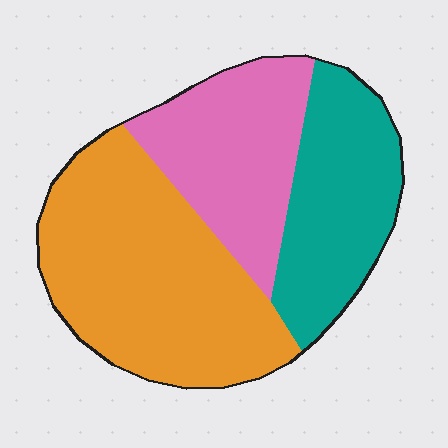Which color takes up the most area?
Orange, at roughly 45%.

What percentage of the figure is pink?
Pink covers 27% of the figure.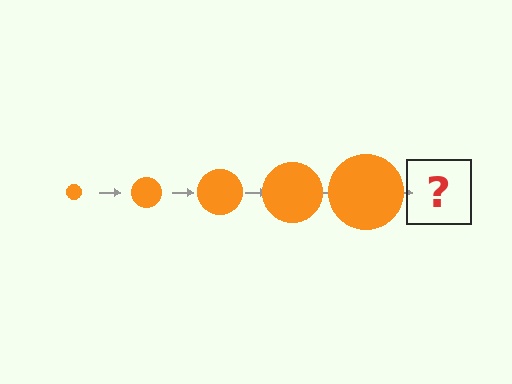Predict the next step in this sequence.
The next step is an orange circle, larger than the previous one.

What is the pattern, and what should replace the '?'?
The pattern is that the circle gets progressively larger each step. The '?' should be an orange circle, larger than the previous one.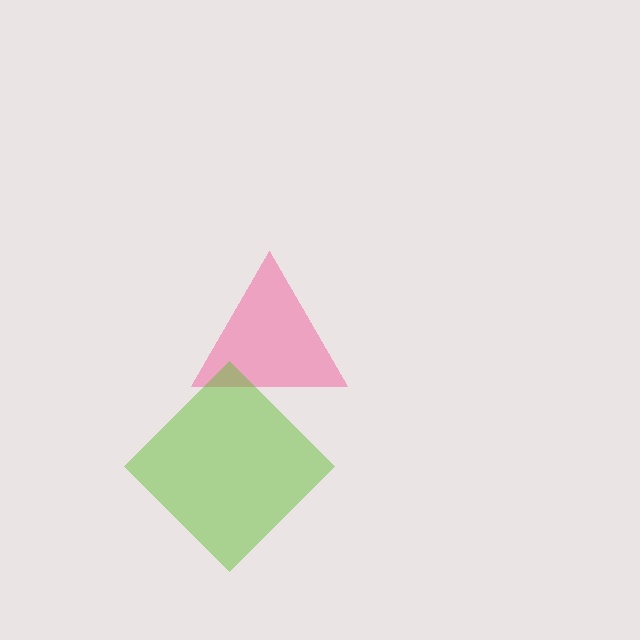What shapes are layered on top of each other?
The layered shapes are: a pink triangle, a lime diamond.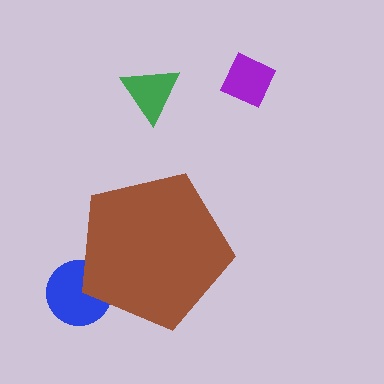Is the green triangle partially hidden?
No, the green triangle is fully visible.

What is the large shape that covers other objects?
A brown pentagon.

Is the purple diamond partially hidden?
No, the purple diamond is fully visible.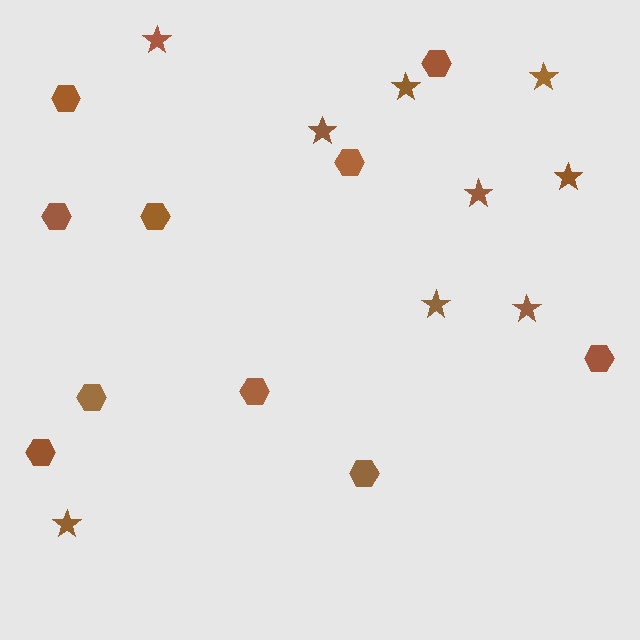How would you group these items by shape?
There are 2 groups: one group of hexagons (10) and one group of stars (9).